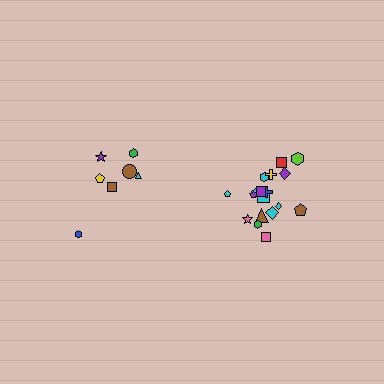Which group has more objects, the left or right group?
The right group.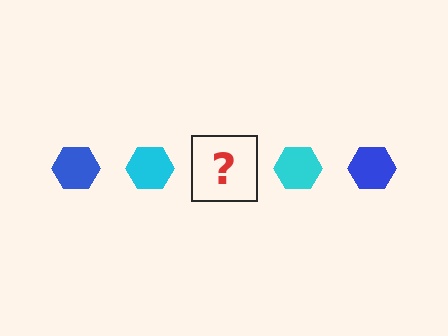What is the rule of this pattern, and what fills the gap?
The rule is that the pattern cycles through blue, cyan hexagons. The gap should be filled with a blue hexagon.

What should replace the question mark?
The question mark should be replaced with a blue hexagon.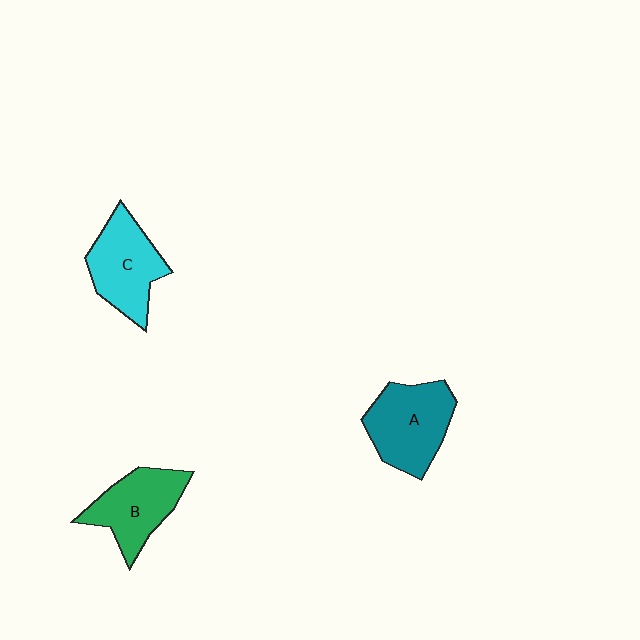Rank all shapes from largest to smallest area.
From largest to smallest: A (teal), C (cyan), B (green).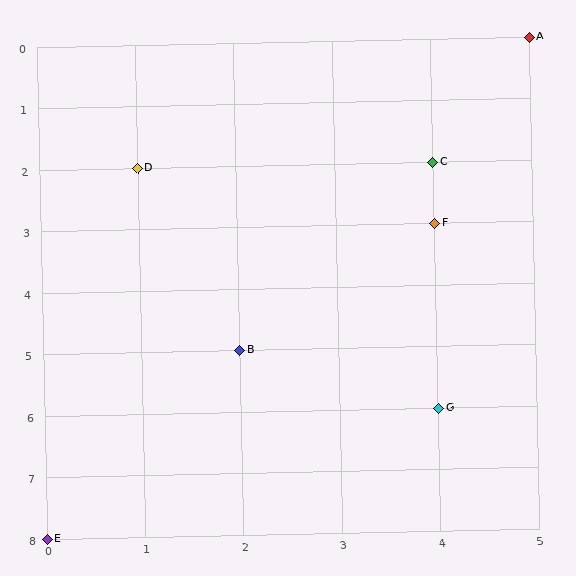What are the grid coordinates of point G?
Point G is at grid coordinates (4, 6).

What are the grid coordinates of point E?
Point E is at grid coordinates (0, 8).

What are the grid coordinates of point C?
Point C is at grid coordinates (4, 2).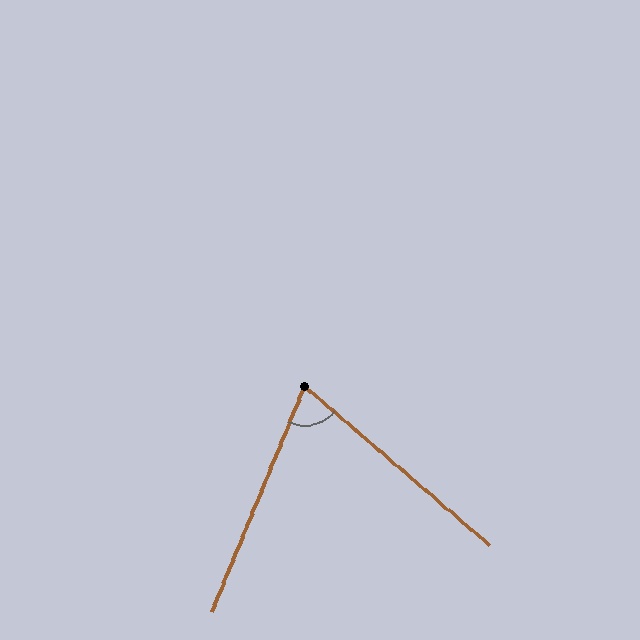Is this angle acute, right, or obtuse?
It is acute.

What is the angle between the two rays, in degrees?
Approximately 72 degrees.